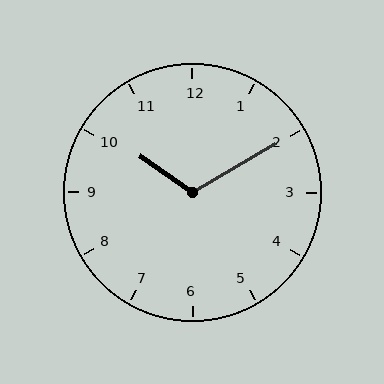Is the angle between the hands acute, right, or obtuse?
It is obtuse.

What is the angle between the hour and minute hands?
Approximately 115 degrees.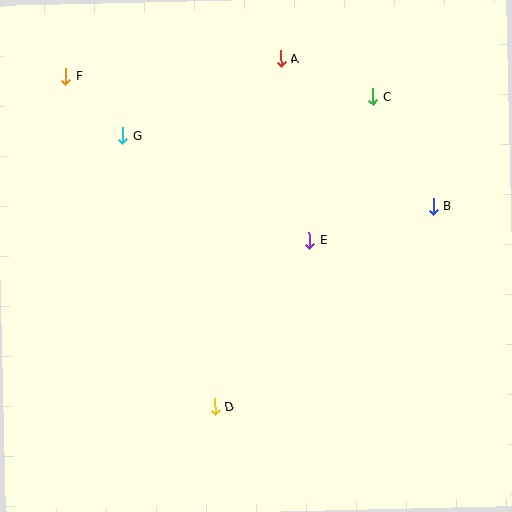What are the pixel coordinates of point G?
Point G is at (123, 136).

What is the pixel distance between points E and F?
The distance between E and F is 294 pixels.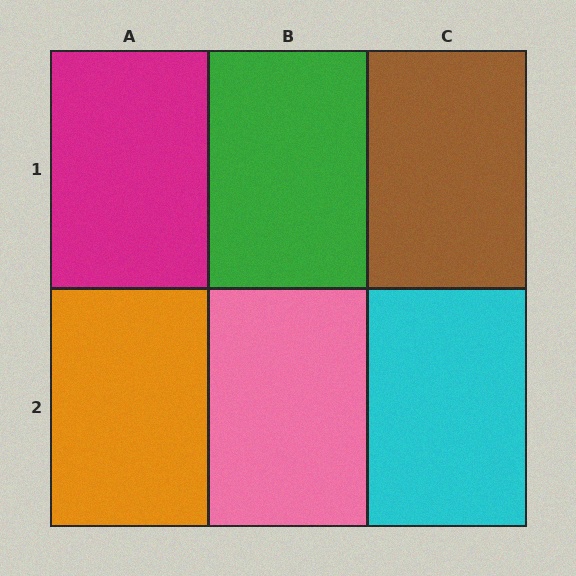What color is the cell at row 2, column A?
Orange.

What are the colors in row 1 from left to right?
Magenta, green, brown.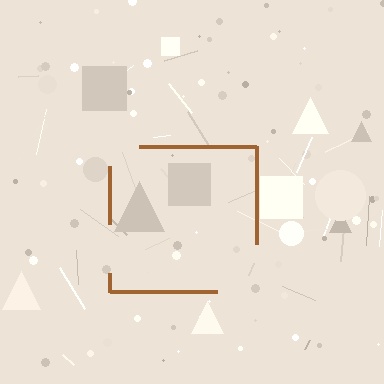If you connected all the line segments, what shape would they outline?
They would outline a square.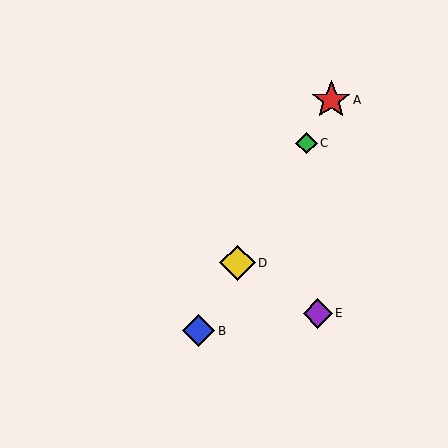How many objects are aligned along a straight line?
4 objects (A, B, C, D) are aligned along a straight line.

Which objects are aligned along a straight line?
Objects A, B, C, D are aligned along a straight line.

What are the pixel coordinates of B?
Object B is at (199, 331).